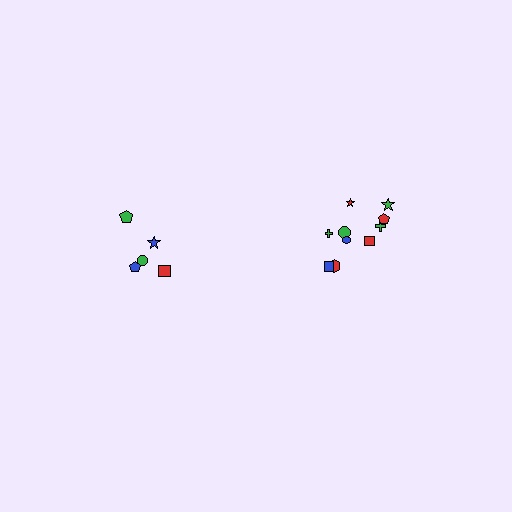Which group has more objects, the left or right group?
The right group.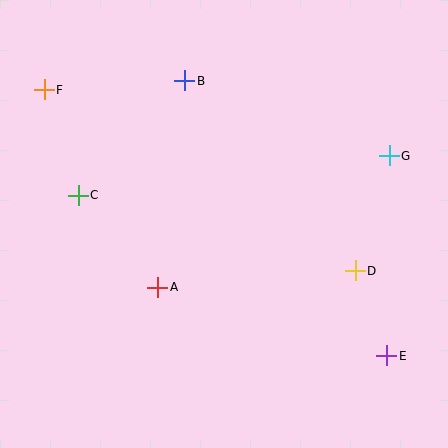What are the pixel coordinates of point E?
Point E is at (387, 356).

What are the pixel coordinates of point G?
Point G is at (389, 156).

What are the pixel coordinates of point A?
Point A is at (158, 287).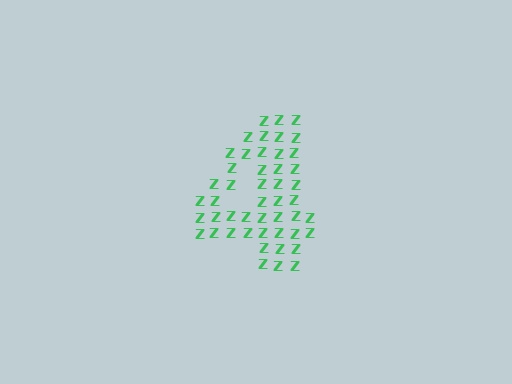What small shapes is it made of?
It is made of small letter Z's.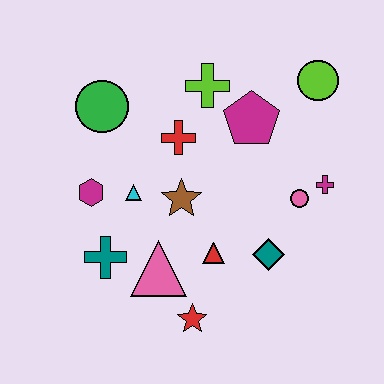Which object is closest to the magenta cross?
The pink circle is closest to the magenta cross.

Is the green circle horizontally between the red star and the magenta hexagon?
Yes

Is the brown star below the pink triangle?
No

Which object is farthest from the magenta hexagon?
The lime circle is farthest from the magenta hexagon.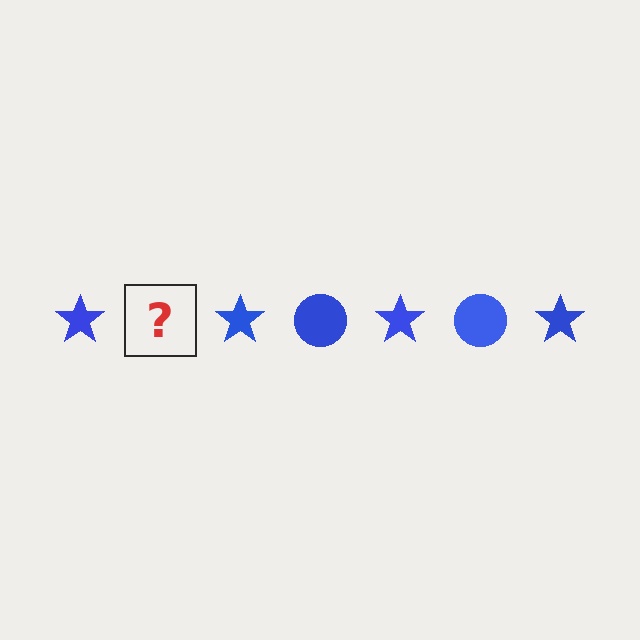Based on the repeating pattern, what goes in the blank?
The blank should be a blue circle.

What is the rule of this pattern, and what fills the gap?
The rule is that the pattern cycles through star, circle shapes in blue. The gap should be filled with a blue circle.